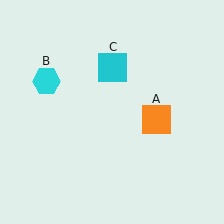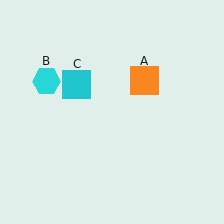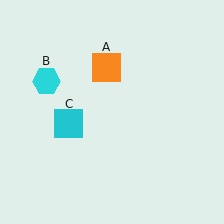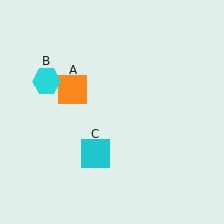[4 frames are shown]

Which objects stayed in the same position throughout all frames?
Cyan hexagon (object B) remained stationary.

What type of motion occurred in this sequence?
The orange square (object A), cyan square (object C) rotated counterclockwise around the center of the scene.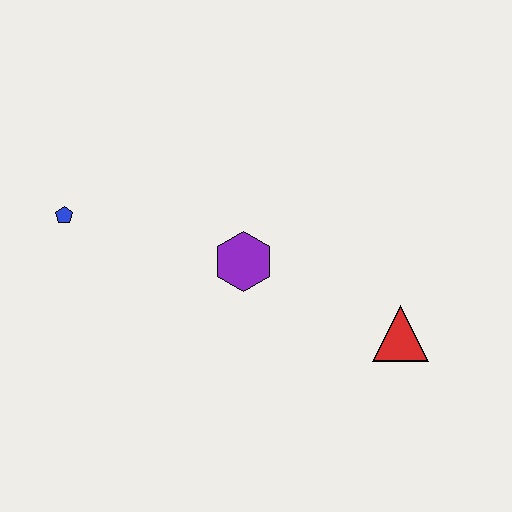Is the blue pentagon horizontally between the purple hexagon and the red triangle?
No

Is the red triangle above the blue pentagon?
No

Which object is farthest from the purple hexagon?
The blue pentagon is farthest from the purple hexagon.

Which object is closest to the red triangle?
The purple hexagon is closest to the red triangle.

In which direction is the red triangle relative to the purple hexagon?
The red triangle is to the right of the purple hexagon.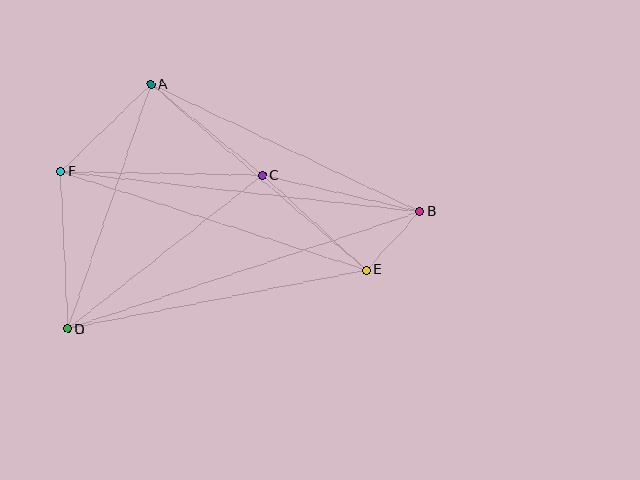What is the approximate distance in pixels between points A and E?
The distance between A and E is approximately 284 pixels.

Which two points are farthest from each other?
Points B and D are farthest from each other.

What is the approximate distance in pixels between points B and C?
The distance between B and C is approximately 162 pixels.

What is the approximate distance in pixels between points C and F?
The distance between C and F is approximately 201 pixels.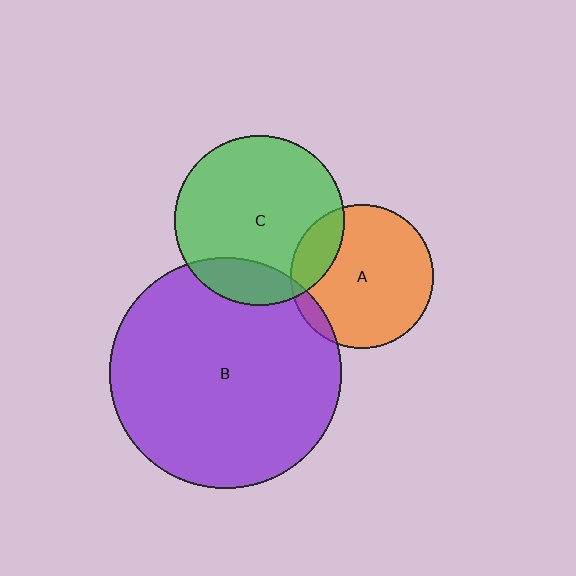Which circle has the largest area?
Circle B (purple).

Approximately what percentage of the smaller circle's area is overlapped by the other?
Approximately 20%.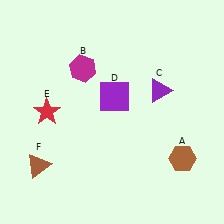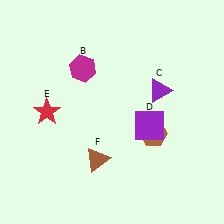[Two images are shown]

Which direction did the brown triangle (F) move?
The brown triangle (F) moved right.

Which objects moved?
The objects that moved are: the brown hexagon (A), the purple square (D), the brown triangle (F).